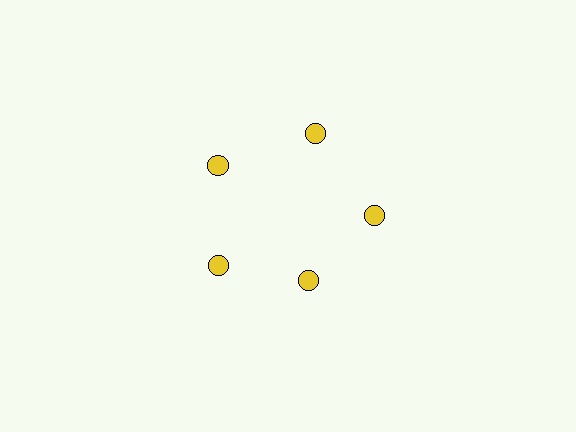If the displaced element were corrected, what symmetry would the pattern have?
It would have 5-fold rotational symmetry — the pattern would map onto itself every 72 degrees.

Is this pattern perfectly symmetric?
No. The 5 yellow circles are arranged in a ring, but one element near the 5 o'clock position is pulled inward toward the center, breaking the 5-fold rotational symmetry.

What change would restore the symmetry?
The symmetry would be restored by moving it outward, back onto the ring so that all 5 circles sit at equal angles and equal distance from the center.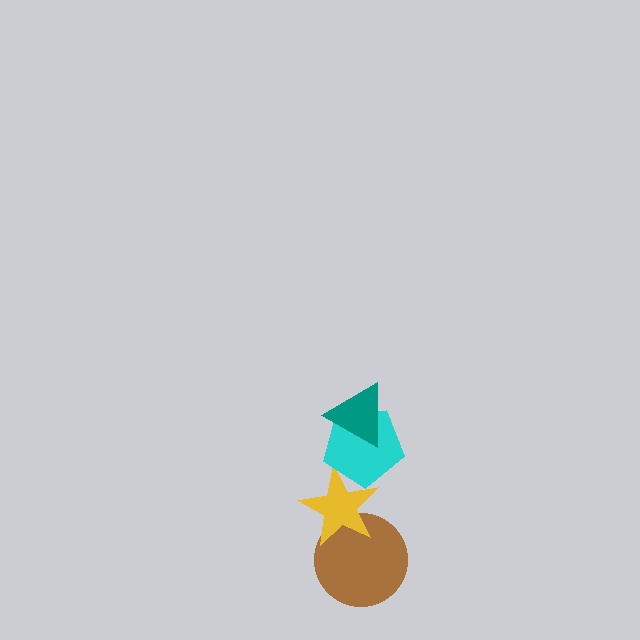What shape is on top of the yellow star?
The cyan pentagon is on top of the yellow star.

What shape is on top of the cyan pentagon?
The teal triangle is on top of the cyan pentagon.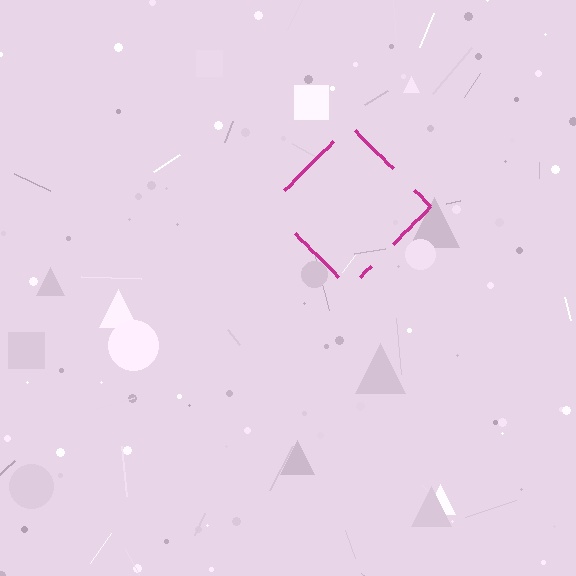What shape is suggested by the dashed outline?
The dashed outline suggests a diamond.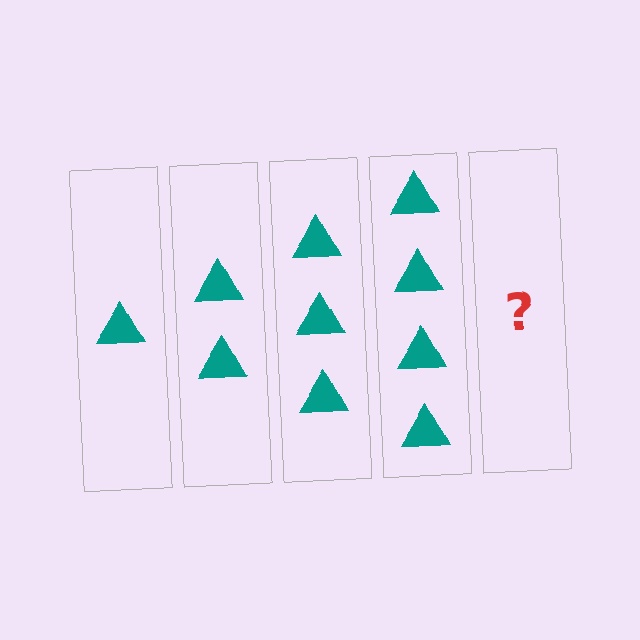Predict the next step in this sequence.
The next step is 5 triangles.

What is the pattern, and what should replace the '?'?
The pattern is that each step adds one more triangle. The '?' should be 5 triangles.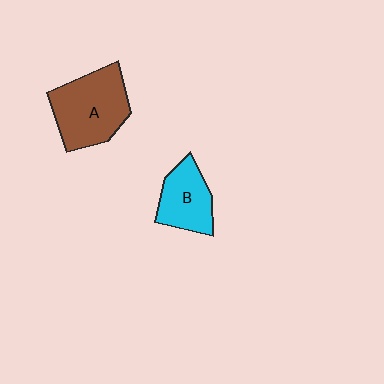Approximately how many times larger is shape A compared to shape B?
Approximately 1.5 times.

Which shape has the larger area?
Shape A (brown).